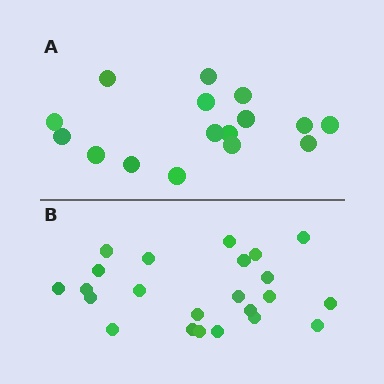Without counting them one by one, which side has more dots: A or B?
Region B (the bottom region) has more dots.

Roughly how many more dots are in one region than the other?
Region B has roughly 8 or so more dots than region A.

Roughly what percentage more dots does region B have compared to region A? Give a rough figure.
About 45% more.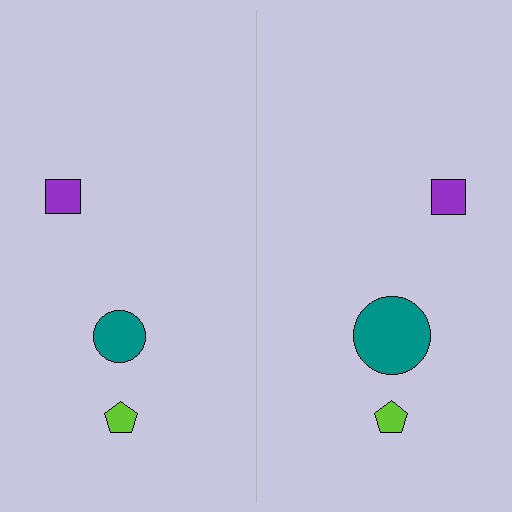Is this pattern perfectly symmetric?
No, the pattern is not perfectly symmetric. The teal circle on the right side has a different size than its mirror counterpart.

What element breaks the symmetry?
The teal circle on the right side has a different size than its mirror counterpart.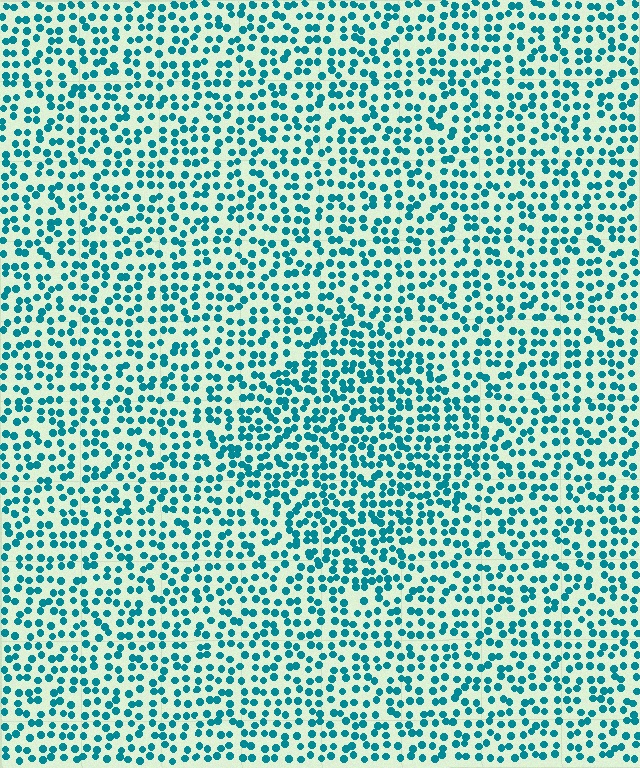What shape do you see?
I see a diamond.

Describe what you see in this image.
The image contains small teal elements arranged at two different densities. A diamond-shaped region is visible where the elements are more densely packed than the surrounding area.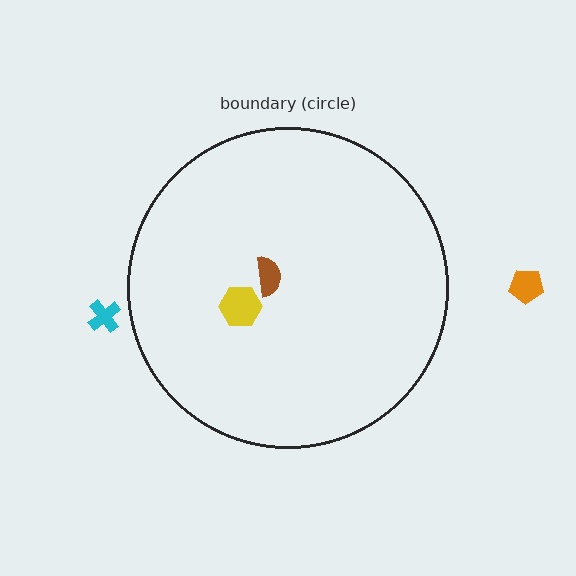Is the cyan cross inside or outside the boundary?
Outside.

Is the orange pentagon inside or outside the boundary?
Outside.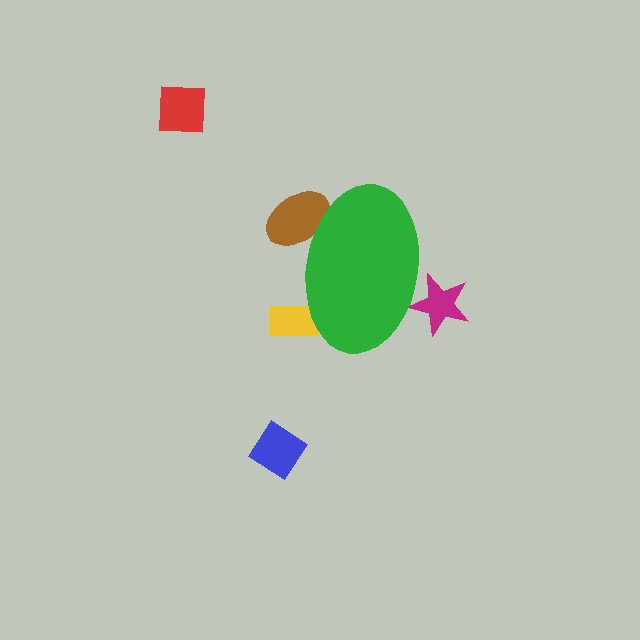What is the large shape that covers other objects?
A green ellipse.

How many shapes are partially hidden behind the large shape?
3 shapes are partially hidden.